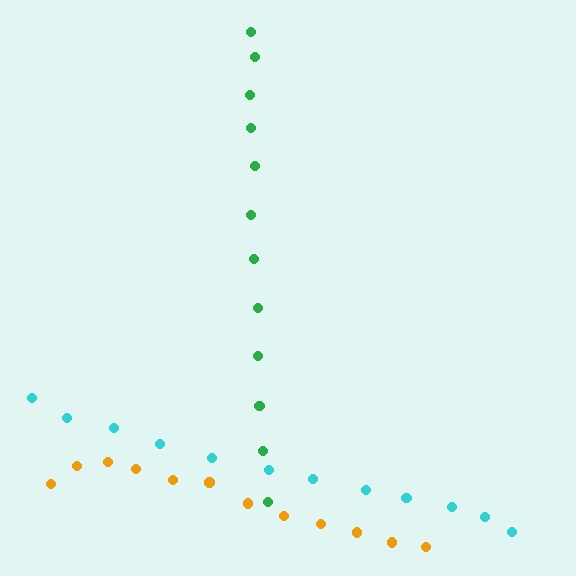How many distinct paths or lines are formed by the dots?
There are 3 distinct paths.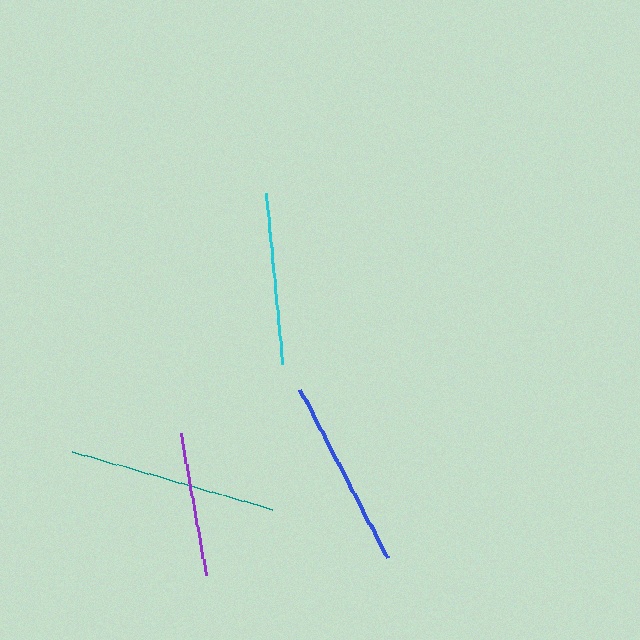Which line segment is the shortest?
The purple line is the shortest at approximately 143 pixels.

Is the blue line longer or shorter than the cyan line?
The blue line is longer than the cyan line.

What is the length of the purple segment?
The purple segment is approximately 143 pixels long.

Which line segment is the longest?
The teal line is the longest at approximately 208 pixels.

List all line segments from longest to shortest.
From longest to shortest: teal, blue, cyan, purple.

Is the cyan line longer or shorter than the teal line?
The teal line is longer than the cyan line.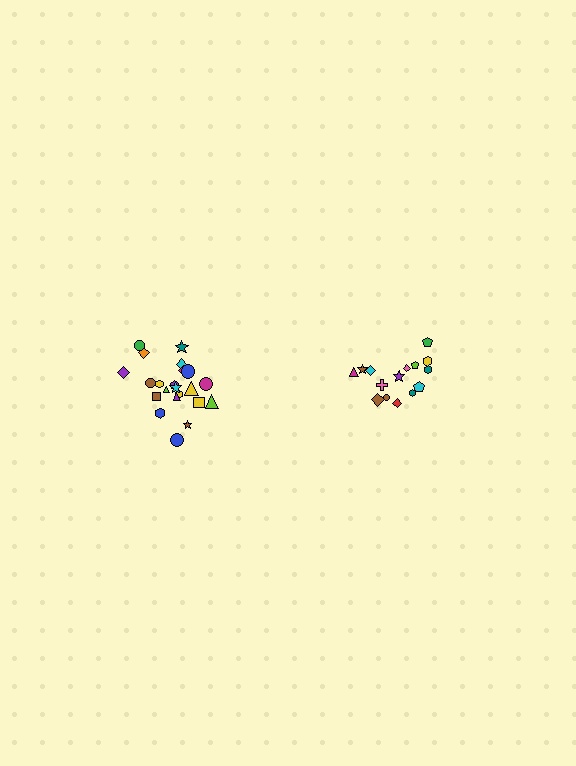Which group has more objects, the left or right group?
The left group.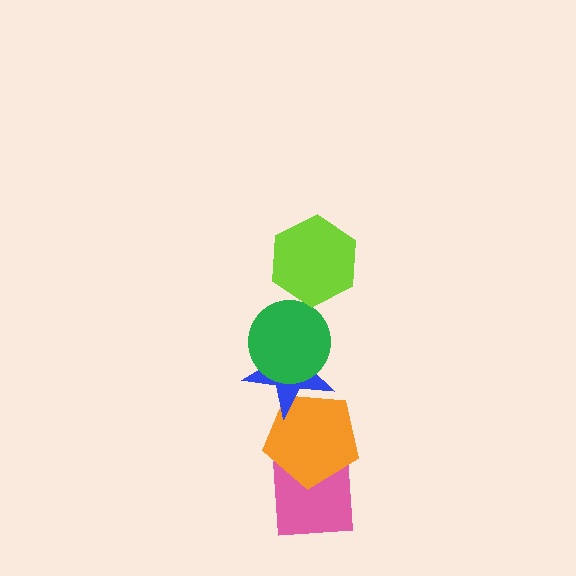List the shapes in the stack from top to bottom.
From top to bottom: the lime hexagon, the green circle, the blue star, the orange pentagon, the pink square.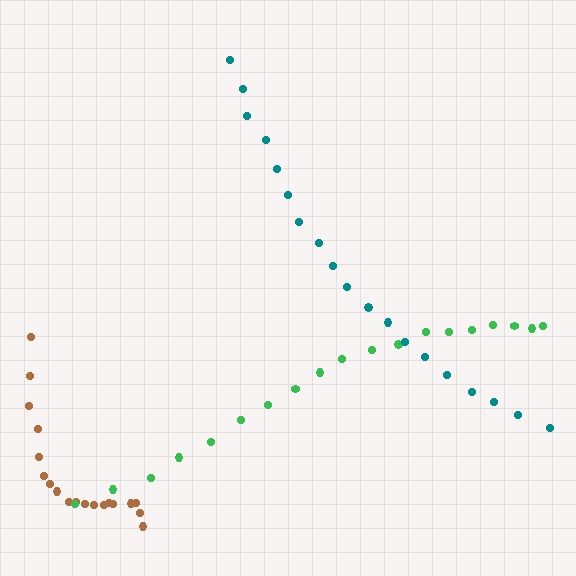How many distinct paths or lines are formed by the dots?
There are 3 distinct paths.